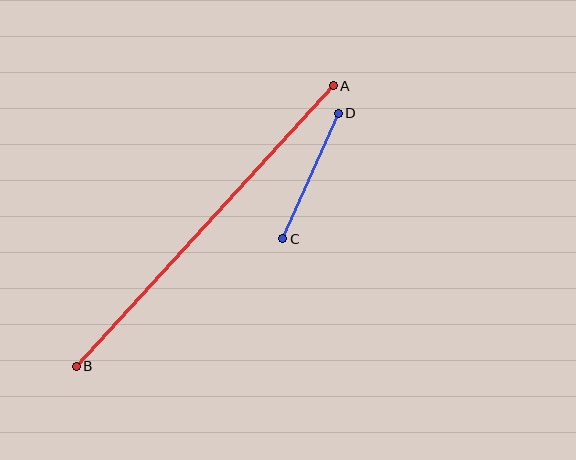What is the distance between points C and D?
The distance is approximately 137 pixels.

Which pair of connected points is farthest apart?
Points A and B are farthest apart.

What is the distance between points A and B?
The distance is approximately 380 pixels.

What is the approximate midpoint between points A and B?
The midpoint is at approximately (205, 226) pixels.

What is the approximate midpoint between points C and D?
The midpoint is at approximately (310, 176) pixels.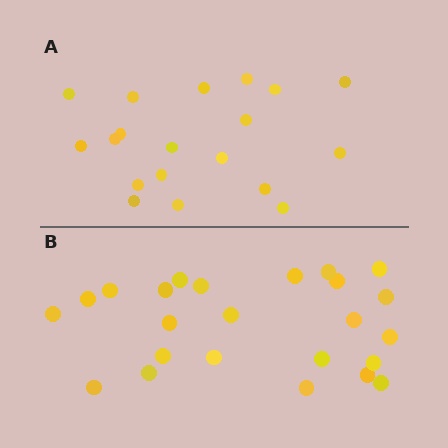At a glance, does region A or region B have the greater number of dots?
Region B (the bottom region) has more dots.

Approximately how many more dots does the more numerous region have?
Region B has about 5 more dots than region A.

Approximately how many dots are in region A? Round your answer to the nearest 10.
About 20 dots. (The exact count is 19, which rounds to 20.)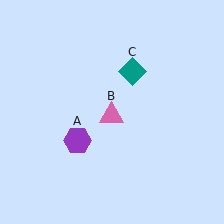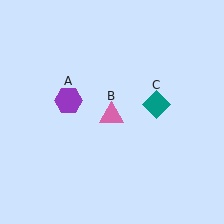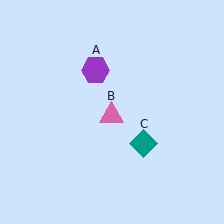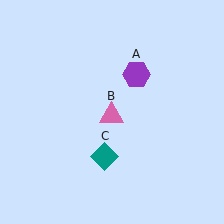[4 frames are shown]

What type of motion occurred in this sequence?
The purple hexagon (object A), teal diamond (object C) rotated clockwise around the center of the scene.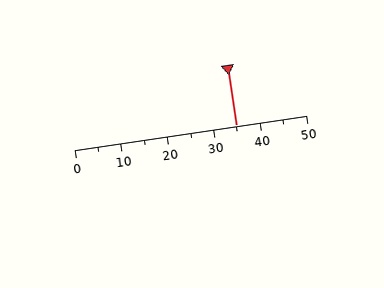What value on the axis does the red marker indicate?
The marker indicates approximately 35.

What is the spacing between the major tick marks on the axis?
The major ticks are spaced 10 apart.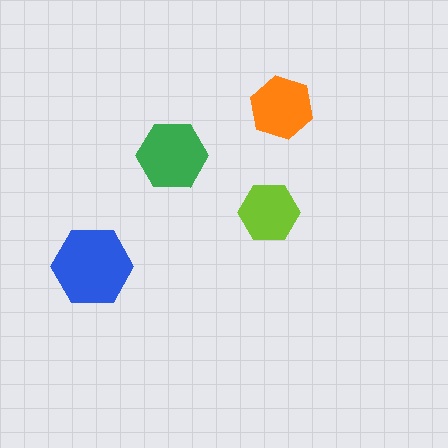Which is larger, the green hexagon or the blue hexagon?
The blue one.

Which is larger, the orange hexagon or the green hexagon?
The green one.